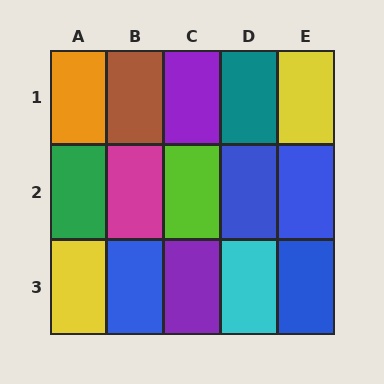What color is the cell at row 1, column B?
Brown.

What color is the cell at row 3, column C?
Purple.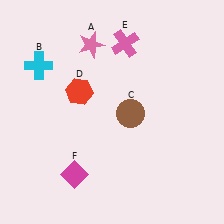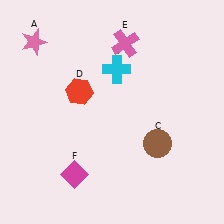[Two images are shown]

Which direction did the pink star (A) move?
The pink star (A) moved left.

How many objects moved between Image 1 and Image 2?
3 objects moved between the two images.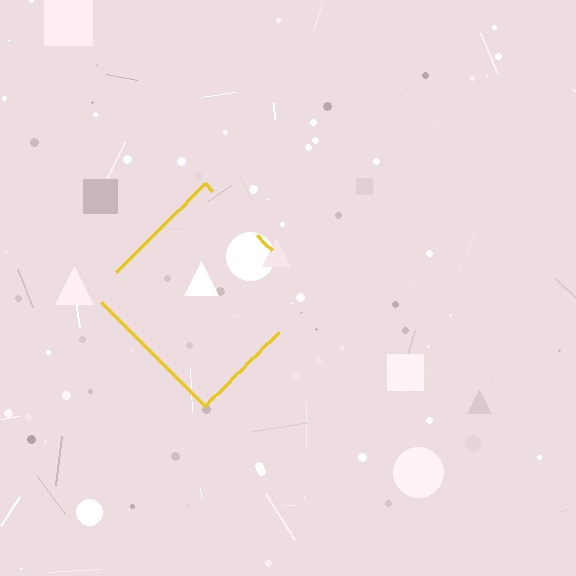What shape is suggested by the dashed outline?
The dashed outline suggests a diamond.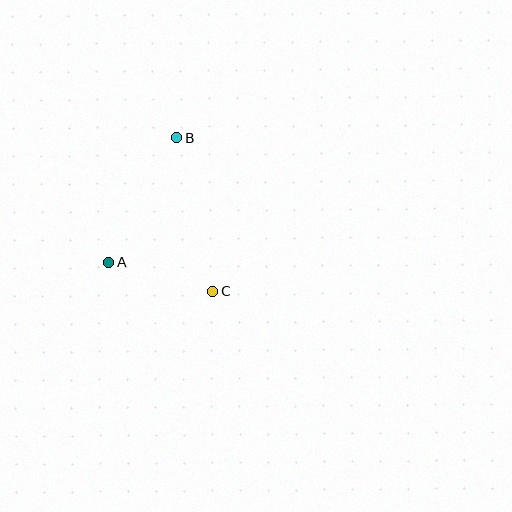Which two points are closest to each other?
Points A and C are closest to each other.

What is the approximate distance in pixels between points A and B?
The distance between A and B is approximately 142 pixels.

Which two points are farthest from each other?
Points B and C are farthest from each other.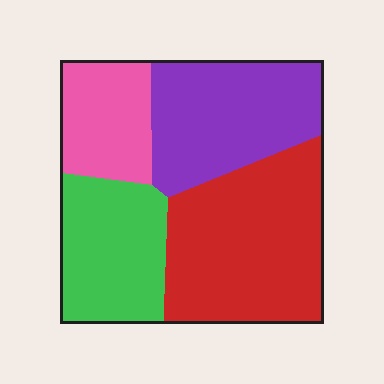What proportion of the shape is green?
Green covers 22% of the shape.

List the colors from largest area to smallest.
From largest to smallest: red, purple, green, pink.